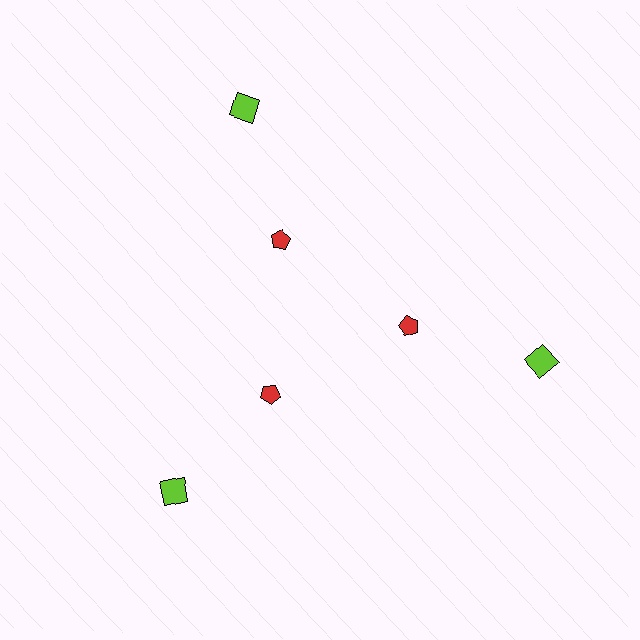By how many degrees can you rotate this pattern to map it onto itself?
The pattern maps onto itself every 120 degrees of rotation.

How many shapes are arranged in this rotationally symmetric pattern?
There are 6 shapes, arranged in 3 groups of 2.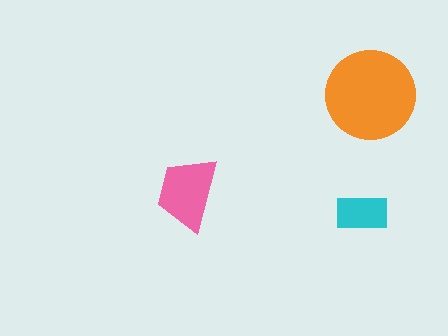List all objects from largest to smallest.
The orange circle, the pink trapezoid, the cyan rectangle.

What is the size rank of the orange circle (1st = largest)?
1st.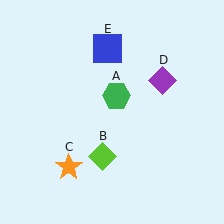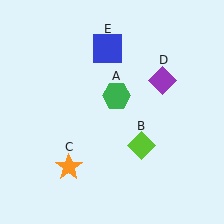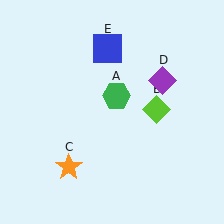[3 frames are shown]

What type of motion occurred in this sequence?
The lime diamond (object B) rotated counterclockwise around the center of the scene.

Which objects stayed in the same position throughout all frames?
Green hexagon (object A) and orange star (object C) and purple diamond (object D) and blue square (object E) remained stationary.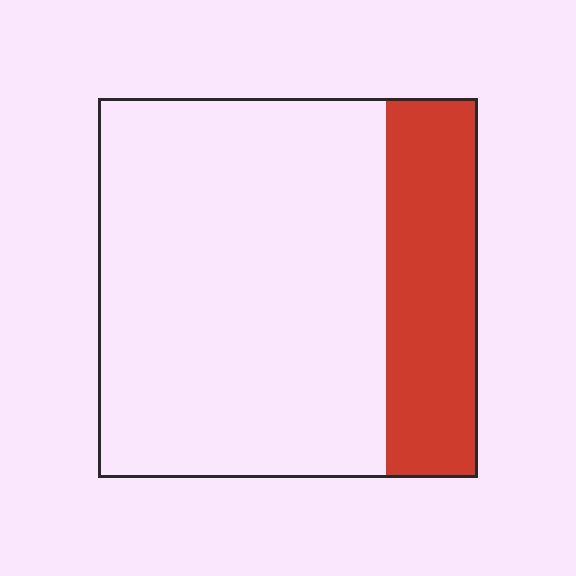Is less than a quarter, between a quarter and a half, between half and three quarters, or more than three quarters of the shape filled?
Less than a quarter.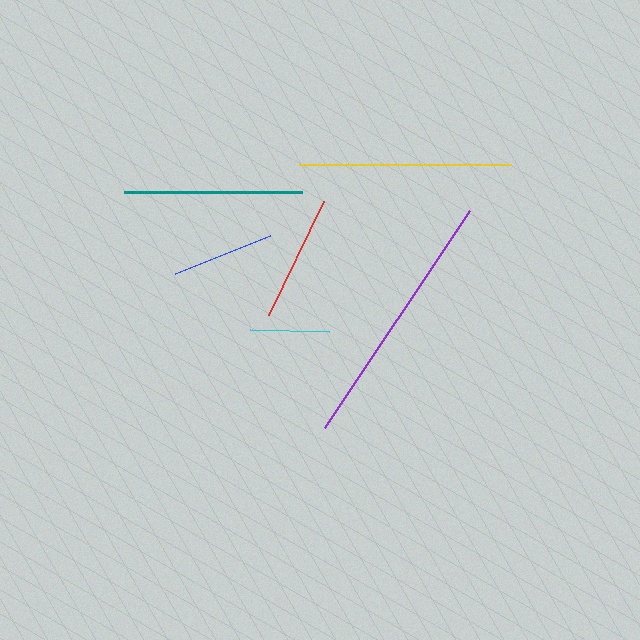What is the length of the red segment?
The red segment is approximately 126 pixels long.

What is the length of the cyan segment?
The cyan segment is approximately 79 pixels long.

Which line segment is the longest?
The purple line is the longest at approximately 261 pixels.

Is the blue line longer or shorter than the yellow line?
The yellow line is longer than the blue line.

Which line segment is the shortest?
The cyan line is the shortest at approximately 79 pixels.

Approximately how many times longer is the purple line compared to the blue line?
The purple line is approximately 2.5 times the length of the blue line.